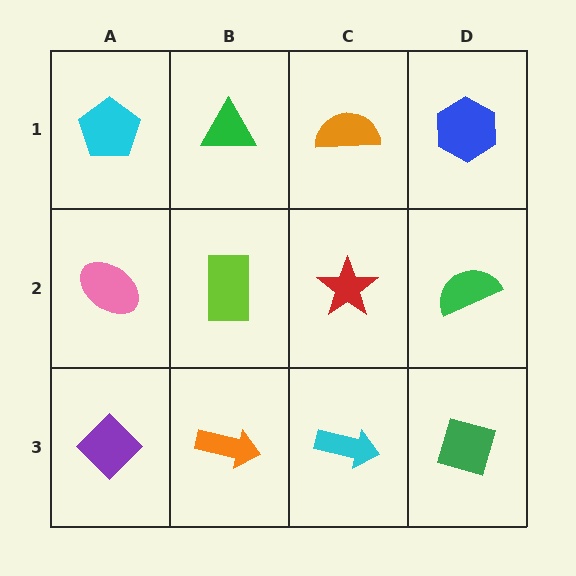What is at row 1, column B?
A green triangle.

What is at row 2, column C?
A red star.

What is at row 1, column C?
An orange semicircle.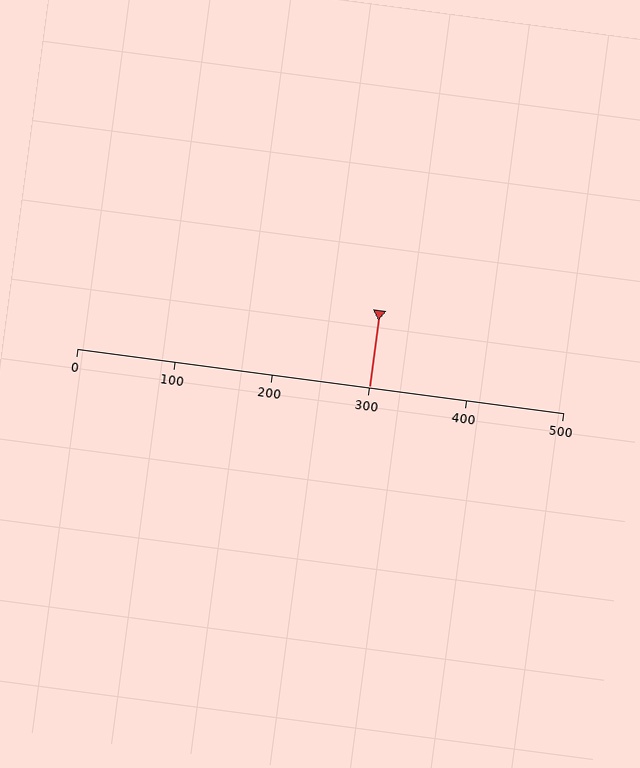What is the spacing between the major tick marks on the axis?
The major ticks are spaced 100 apart.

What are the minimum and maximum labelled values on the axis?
The axis runs from 0 to 500.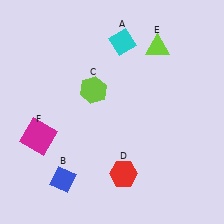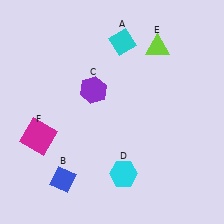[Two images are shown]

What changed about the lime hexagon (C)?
In Image 1, C is lime. In Image 2, it changed to purple.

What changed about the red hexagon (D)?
In Image 1, D is red. In Image 2, it changed to cyan.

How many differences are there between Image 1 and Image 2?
There are 2 differences between the two images.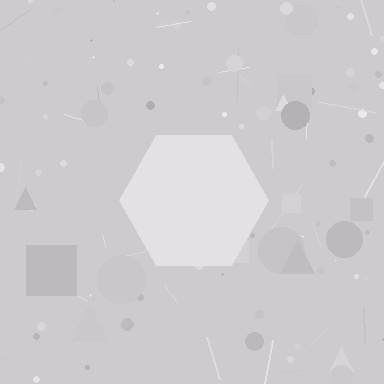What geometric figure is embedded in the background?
A hexagon is embedded in the background.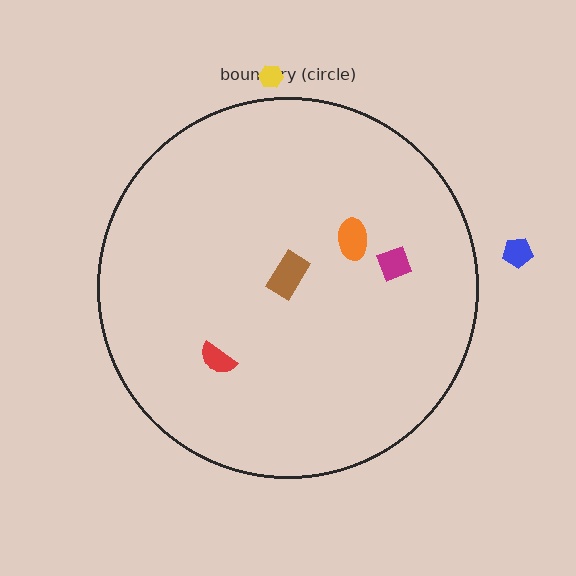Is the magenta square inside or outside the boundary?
Inside.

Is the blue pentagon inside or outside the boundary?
Outside.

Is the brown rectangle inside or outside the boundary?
Inside.